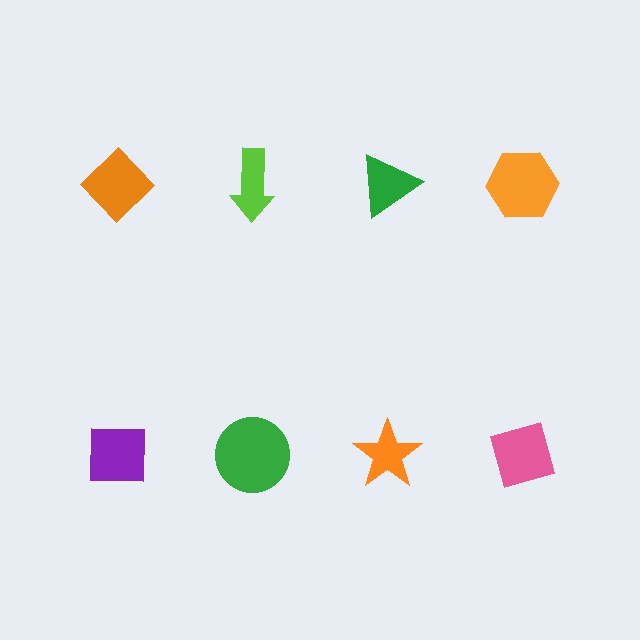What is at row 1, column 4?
An orange hexagon.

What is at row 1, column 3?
A green triangle.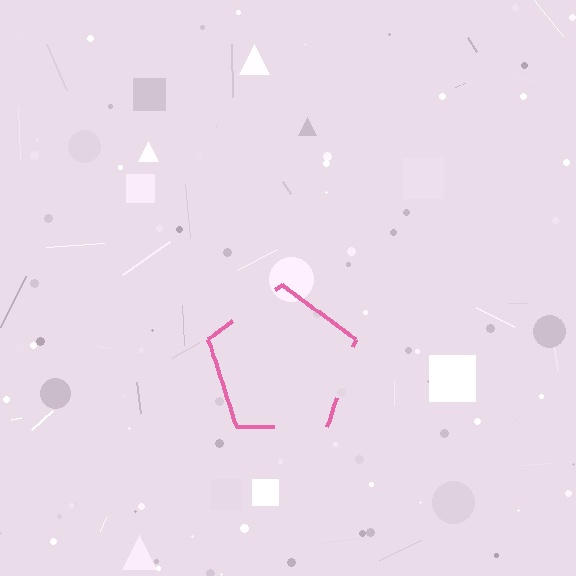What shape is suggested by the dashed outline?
The dashed outline suggests a pentagon.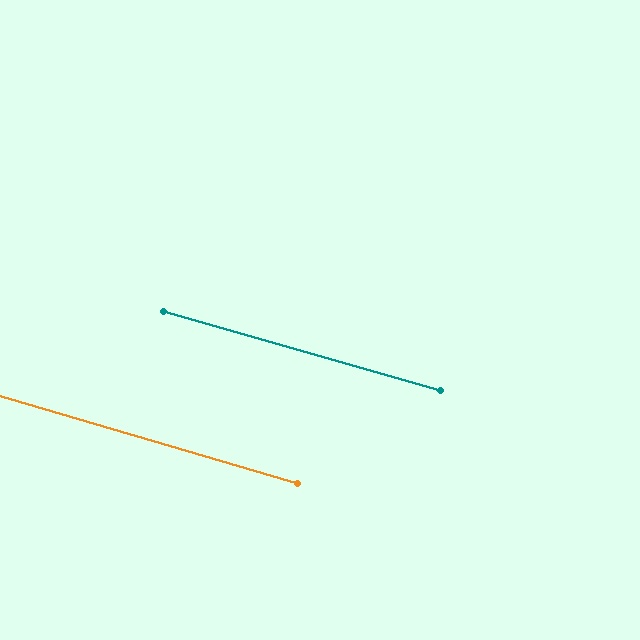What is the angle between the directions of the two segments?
Approximately 0 degrees.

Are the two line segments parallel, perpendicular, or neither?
Parallel — their directions differ by only 0.5°.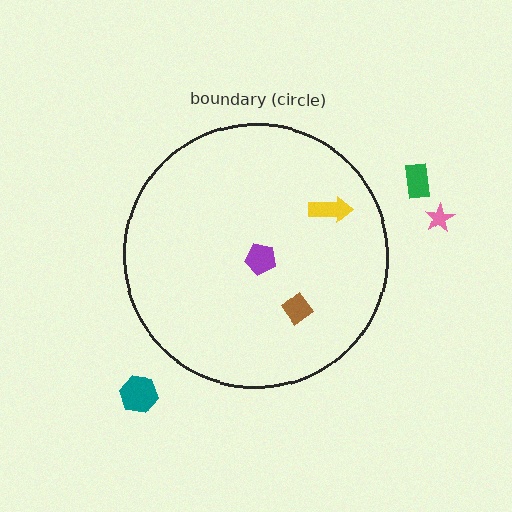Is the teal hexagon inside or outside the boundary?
Outside.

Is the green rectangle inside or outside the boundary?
Outside.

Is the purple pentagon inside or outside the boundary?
Inside.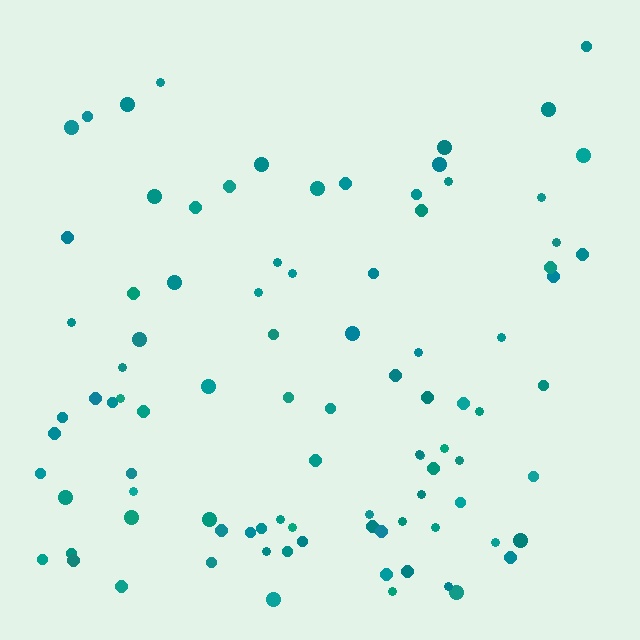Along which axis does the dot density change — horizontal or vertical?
Vertical.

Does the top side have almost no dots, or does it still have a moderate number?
Still a moderate number, just noticeably fewer than the bottom.